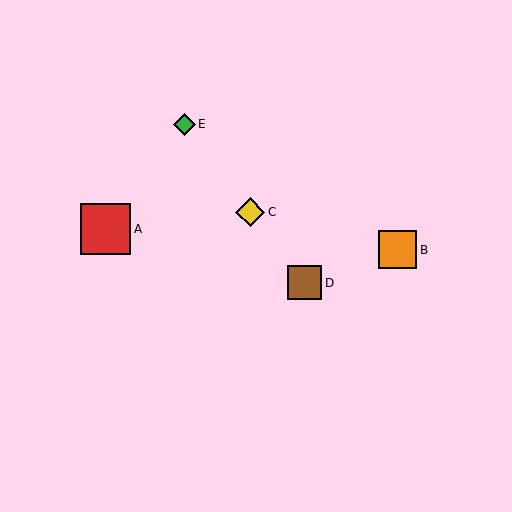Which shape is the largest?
The red square (labeled A) is the largest.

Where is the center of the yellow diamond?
The center of the yellow diamond is at (250, 212).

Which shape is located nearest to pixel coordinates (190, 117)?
The green diamond (labeled E) at (184, 124) is nearest to that location.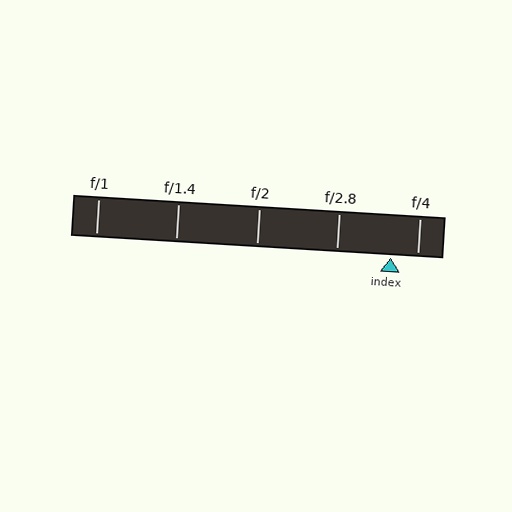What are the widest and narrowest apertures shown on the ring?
The widest aperture shown is f/1 and the narrowest is f/4.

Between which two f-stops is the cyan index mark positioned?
The index mark is between f/2.8 and f/4.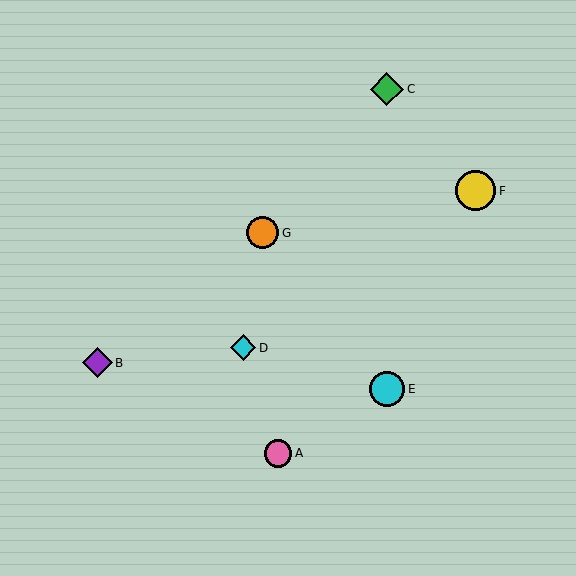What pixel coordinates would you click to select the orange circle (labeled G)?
Click at (263, 233) to select the orange circle G.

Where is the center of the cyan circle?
The center of the cyan circle is at (387, 389).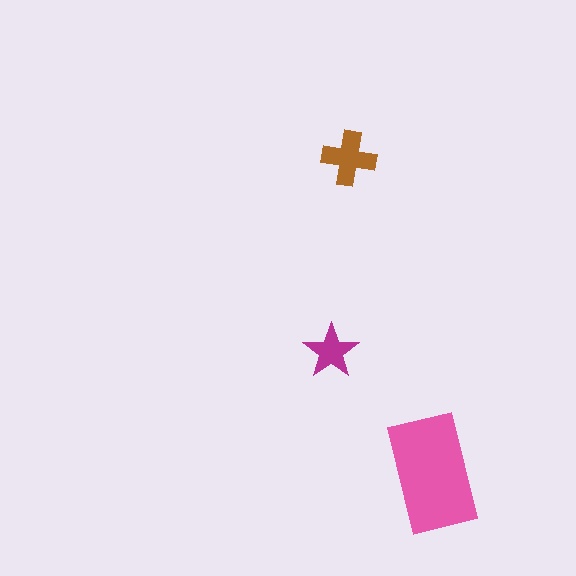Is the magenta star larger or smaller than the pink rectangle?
Smaller.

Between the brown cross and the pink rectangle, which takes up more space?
The pink rectangle.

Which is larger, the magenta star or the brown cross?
The brown cross.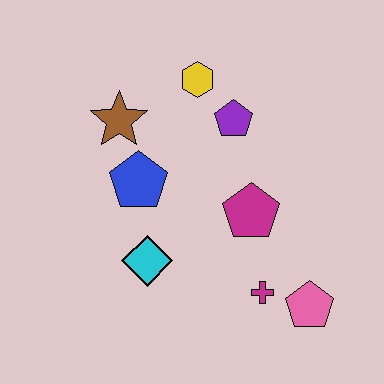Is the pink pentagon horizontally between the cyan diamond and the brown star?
No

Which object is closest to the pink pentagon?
The magenta cross is closest to the pink pentagon.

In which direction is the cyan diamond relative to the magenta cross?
The cyan diamond is to the left of the magenta cross.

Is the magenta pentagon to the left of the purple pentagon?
No